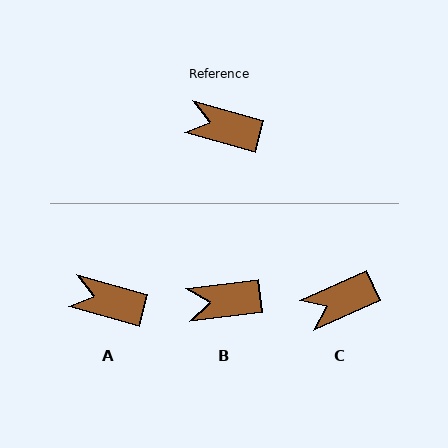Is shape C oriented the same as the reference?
No, it is off by about 40 degrees.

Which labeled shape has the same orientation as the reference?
A.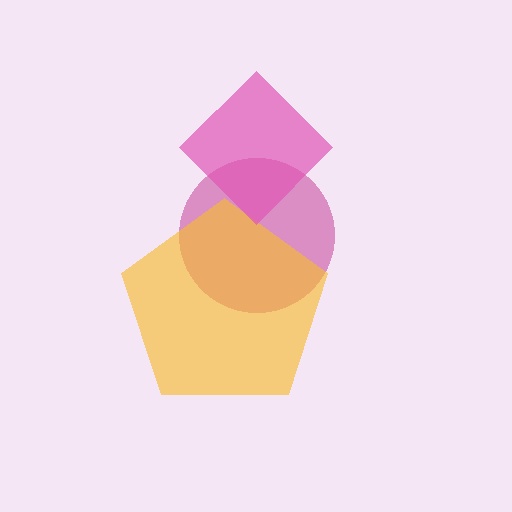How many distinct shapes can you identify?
There are 3 distinct shapes: a magenta circle, a yellow pentagon, a pink diamond.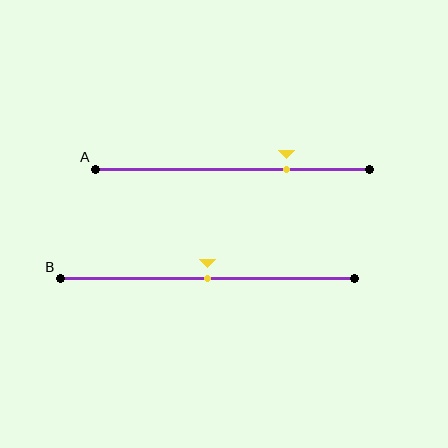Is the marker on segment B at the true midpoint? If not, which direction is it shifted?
Yes, the marker on segment B is at the true midpoint.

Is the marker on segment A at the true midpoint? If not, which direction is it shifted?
No, the marker on segment A is shifted to the right by about 20% of the segment length.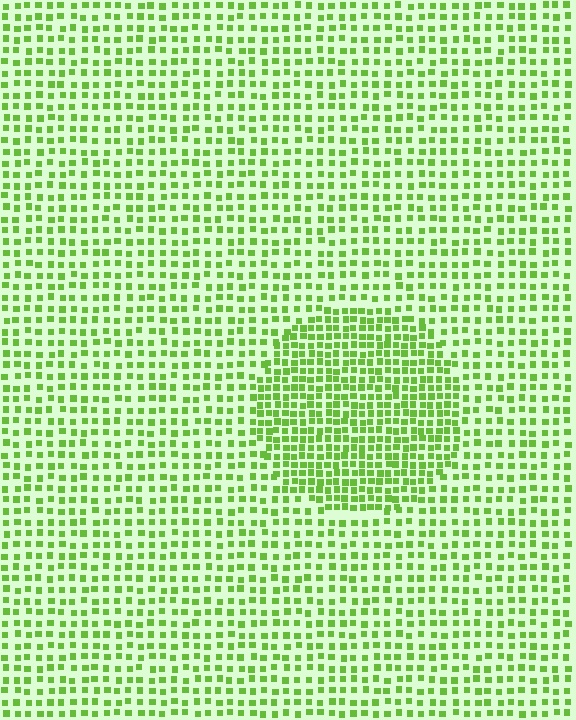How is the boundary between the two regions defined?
The boundary is defined by a change in element density (approximately 1.7x ratio). All elements are the same color, size, and shape.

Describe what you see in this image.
The image contains small lime elements arranged at two different densities. A circle-shaped region is visible where the elements are more densely packed than the surrounding area.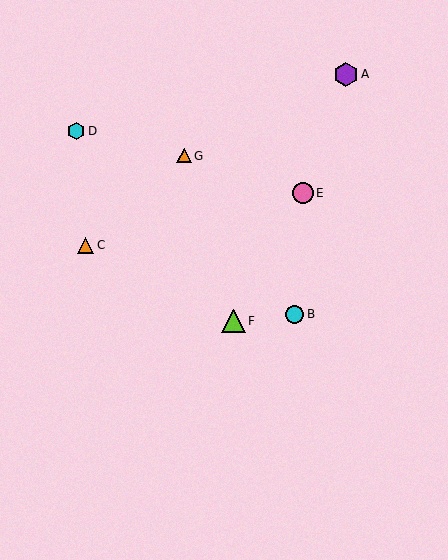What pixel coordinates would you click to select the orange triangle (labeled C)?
Click at (86, 245) to select the orange triangle C.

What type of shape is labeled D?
Shape D is a cyan hexagon.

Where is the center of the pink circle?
The center of the pink circle is at (303, 193).